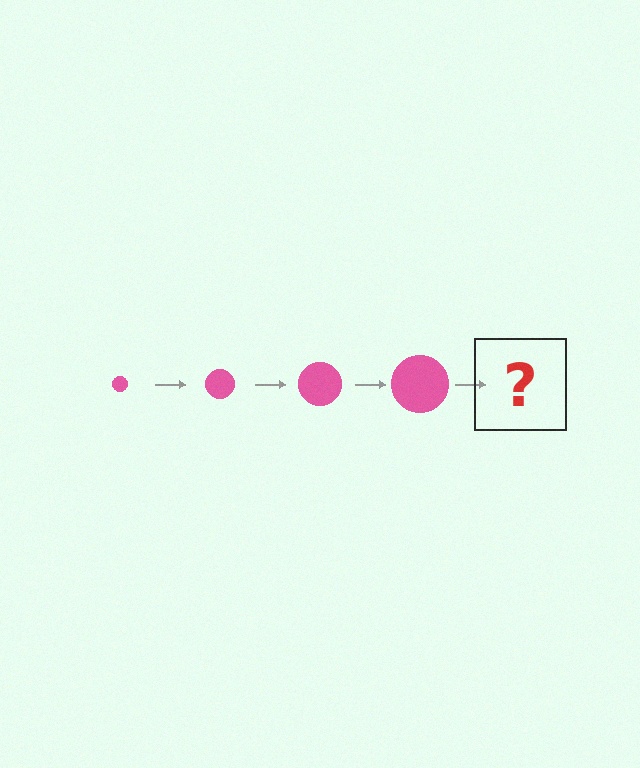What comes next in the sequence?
The next element should be a pink circle, larger than the previous one.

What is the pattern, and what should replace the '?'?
The pattern is that the circle gets progressively larger each step. The '?' should be a pink circle, larger than the previous one.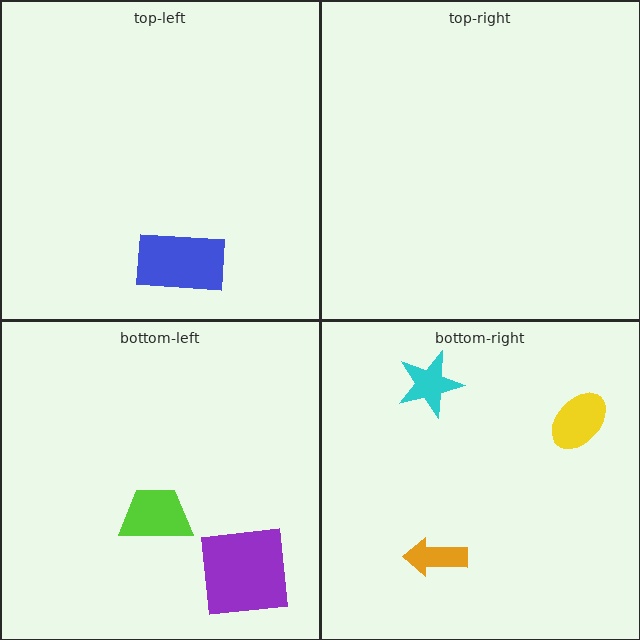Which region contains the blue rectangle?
The top-left region.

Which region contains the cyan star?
The bottom-right region.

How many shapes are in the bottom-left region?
2.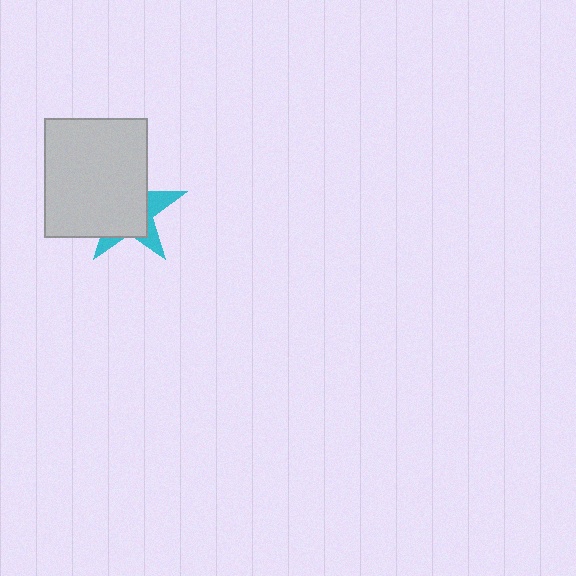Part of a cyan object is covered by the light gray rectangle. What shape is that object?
It is a star.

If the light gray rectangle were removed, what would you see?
You would see the complete cyan star.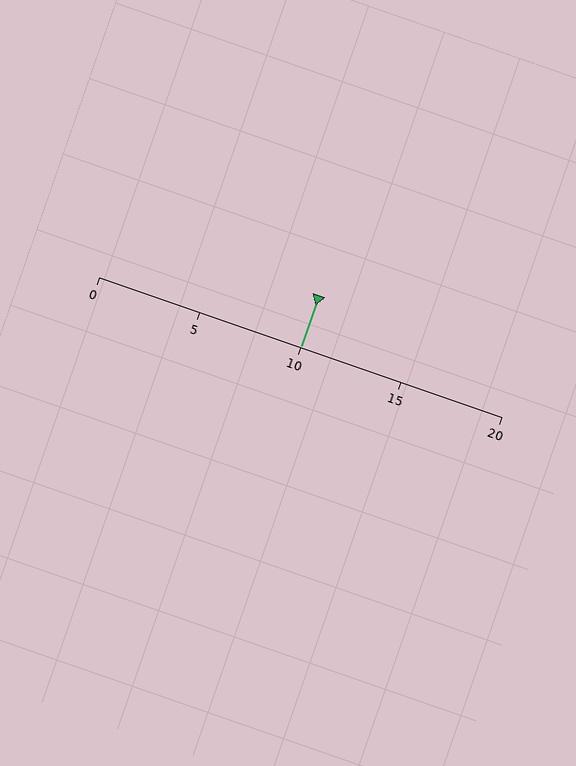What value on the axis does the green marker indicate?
The marker indicates approximately 10.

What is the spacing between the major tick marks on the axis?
The major ticks are spaced 5 apart.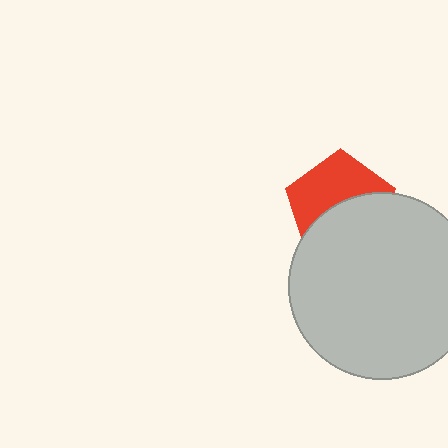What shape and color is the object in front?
The object in front is a light gray circle.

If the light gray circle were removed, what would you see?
You would see the complete red pentagon.